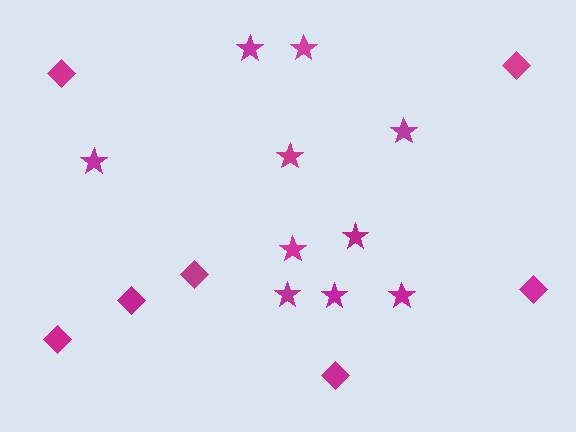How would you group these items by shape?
There are 2 groups: one group of stars (10) and one group of diamonds (7).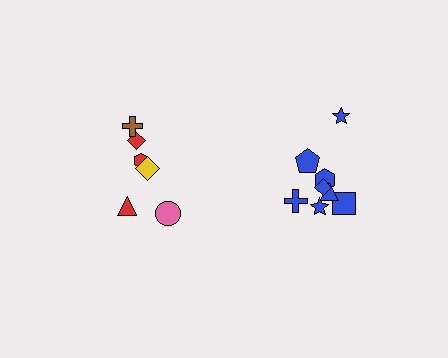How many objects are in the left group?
There are 6 objects.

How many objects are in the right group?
There are 8 objects.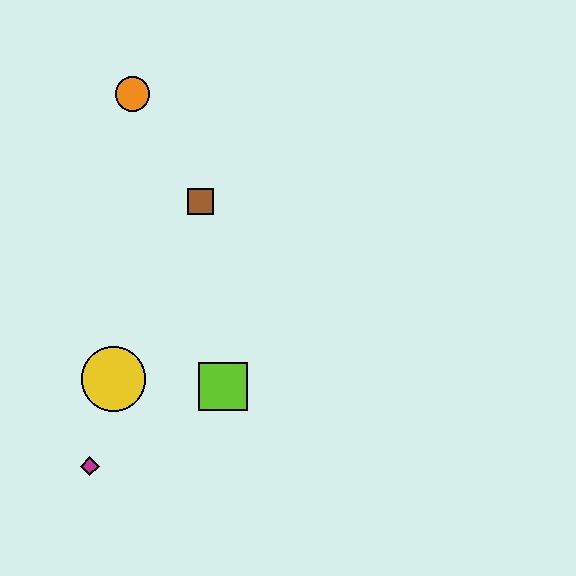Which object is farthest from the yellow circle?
The orange circle is farthest from the yellow circle.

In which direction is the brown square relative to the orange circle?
The brown square is below the orange circle.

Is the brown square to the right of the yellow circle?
Yes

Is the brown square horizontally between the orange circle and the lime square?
Yes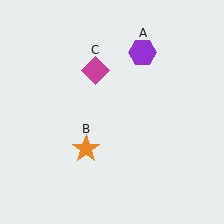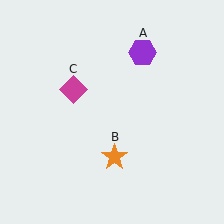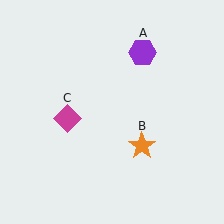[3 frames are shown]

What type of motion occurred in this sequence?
The orange star (object B), magenta diamond (object C) rotated counterclockwise around the center of the scene.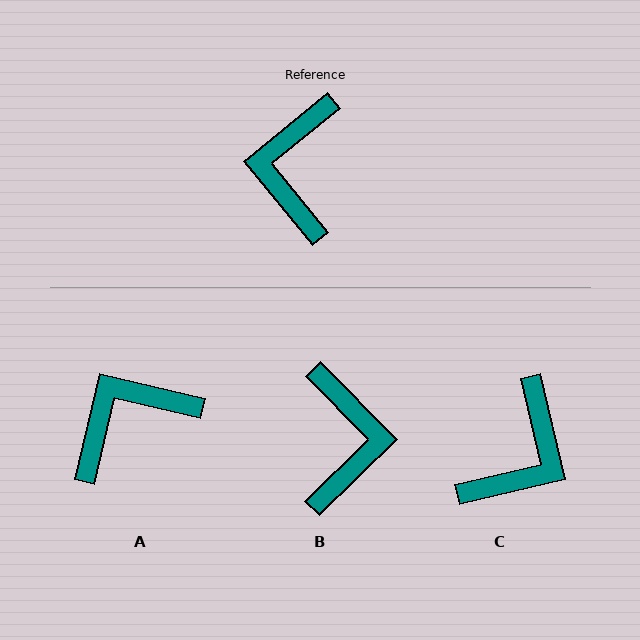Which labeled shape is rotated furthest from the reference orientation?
B, about 175 degrees away.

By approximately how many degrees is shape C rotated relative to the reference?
Approximately 154 degrees counter-clockwise.